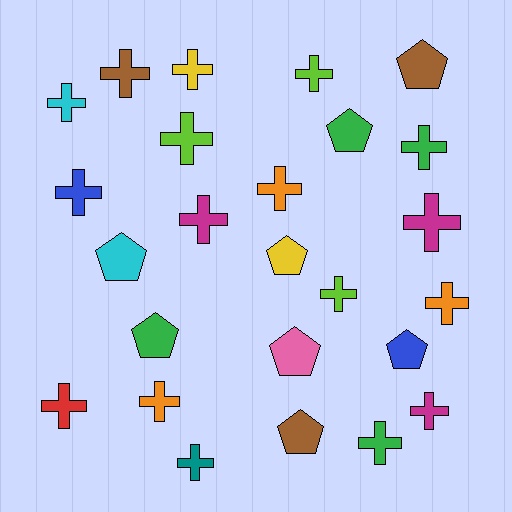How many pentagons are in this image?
There are 8 pentagons.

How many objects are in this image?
There are 25 objects.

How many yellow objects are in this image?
There are 2 yellow objects.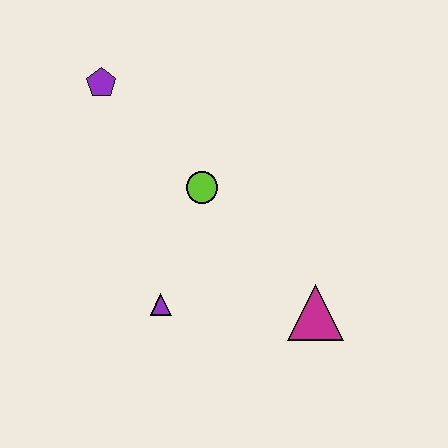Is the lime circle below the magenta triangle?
No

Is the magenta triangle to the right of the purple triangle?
Yes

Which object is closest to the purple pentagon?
The lime circle is closest to the purple pentagon.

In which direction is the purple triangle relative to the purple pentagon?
The purple triangle is below the purple pentagon.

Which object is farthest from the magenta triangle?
The purple pentagon is farthest from the magenta triangle.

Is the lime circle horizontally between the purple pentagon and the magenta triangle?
Yes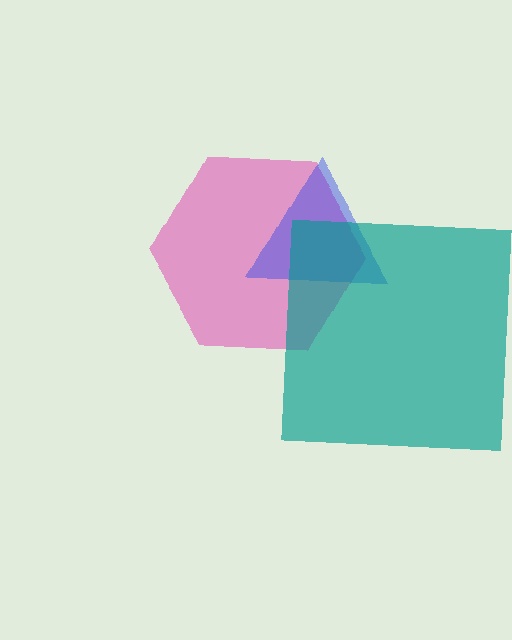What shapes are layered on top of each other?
The layered shapes are: a pink hexagon, a blue triangle, a teal square.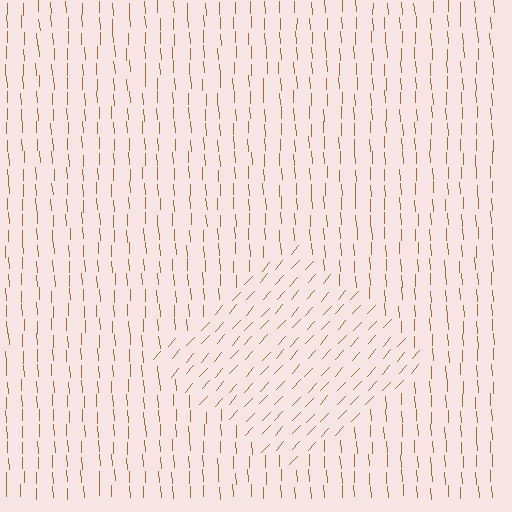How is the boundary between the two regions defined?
The boundary is defined purely by a change in line orientation (approximately 45 degrees difference). All lines are the same color and thickness.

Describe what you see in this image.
The image is filled with small brown line segments. A diamond region in the image has lines oriented differently from the surrounding lines, creating a visible texture boundary.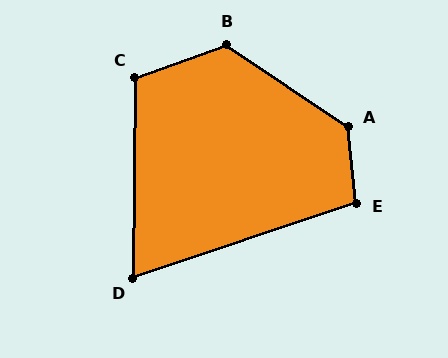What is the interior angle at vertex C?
Approximately 111 degrees (obtuse).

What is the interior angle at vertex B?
Approximately 126 degrees (obtuse).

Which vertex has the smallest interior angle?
D, at approximately 71 degrees.